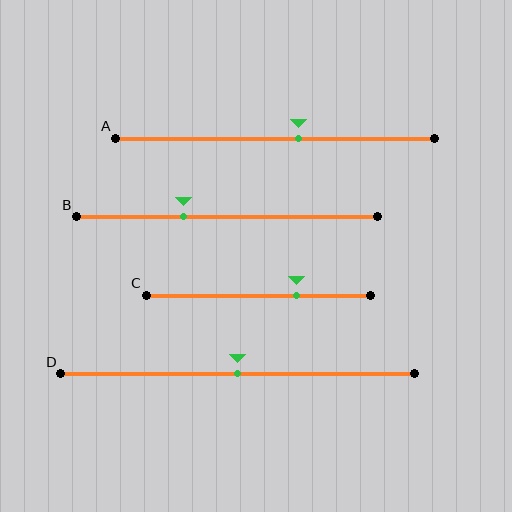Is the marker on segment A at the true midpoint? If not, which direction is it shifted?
No, the marker on segment A is shifted to the right by about 7% of the segment length.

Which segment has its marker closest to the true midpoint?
Segment D has its marker closest to the true midpoint.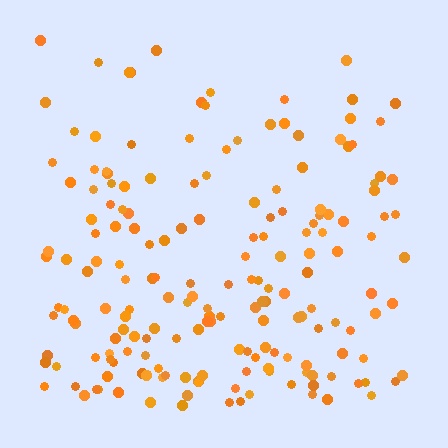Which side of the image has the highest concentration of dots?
The bottom.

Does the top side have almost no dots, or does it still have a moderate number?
Still a moderate number, just noticeably fewer than the bottom.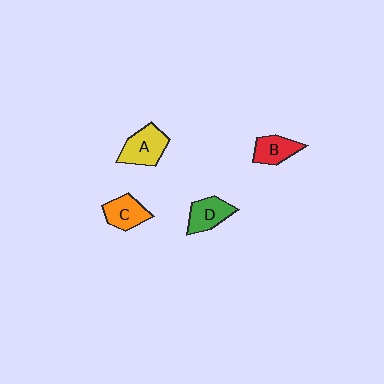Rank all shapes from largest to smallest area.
From largest to smallest: A (yellow), D (green), C (orange), B (red).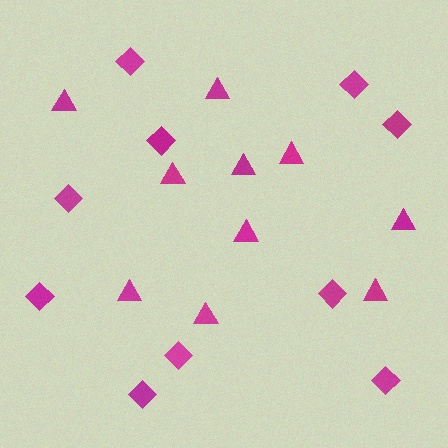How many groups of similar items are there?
There are 2 groups: one group of diamonds (10) and one group of triangles (10).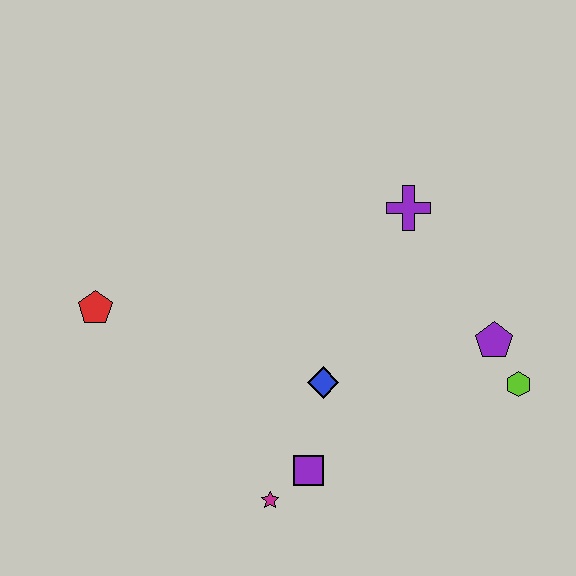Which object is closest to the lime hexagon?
The purple pentagon is closest to the lime hexagon.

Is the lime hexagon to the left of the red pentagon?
No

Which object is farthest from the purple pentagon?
The red pentagon is farthest from the purple pentagon.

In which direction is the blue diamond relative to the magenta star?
The blue diamond is above the magenta star.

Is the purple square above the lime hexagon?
No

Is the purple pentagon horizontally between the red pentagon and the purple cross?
No